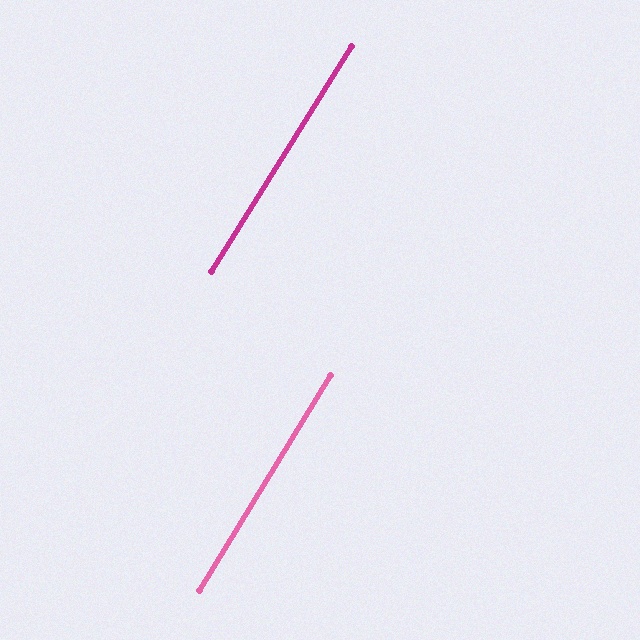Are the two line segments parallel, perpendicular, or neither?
Parallel — their directions differ by only 0.4°.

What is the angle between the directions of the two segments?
Approximately 0 degrees.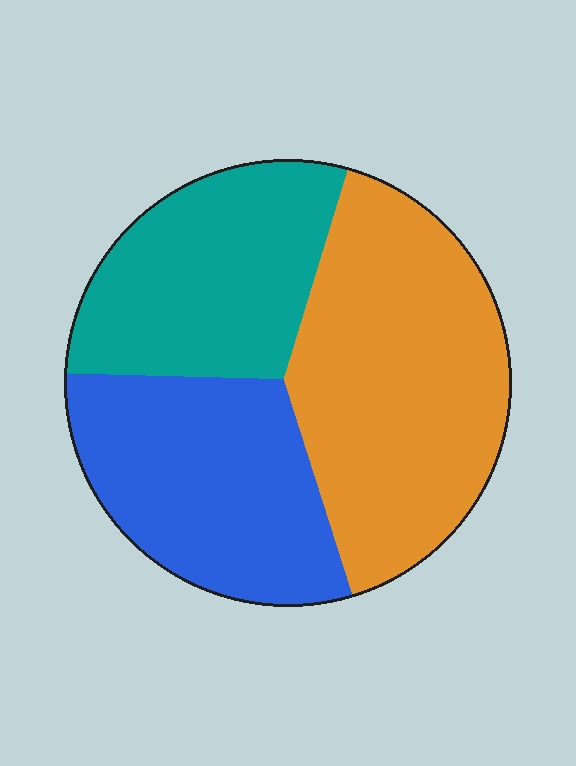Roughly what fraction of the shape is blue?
Blue takes up between a sixth and a third of the shape.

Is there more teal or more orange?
Orange.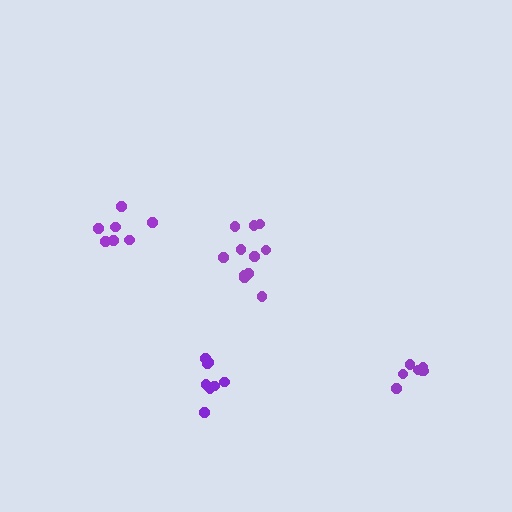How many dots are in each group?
Group 1: 8 dots, Group 2: 7 dots, Group 3: 11 dots, Group 4: 7 dots (33 total).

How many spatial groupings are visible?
There are 4 spatial groupings.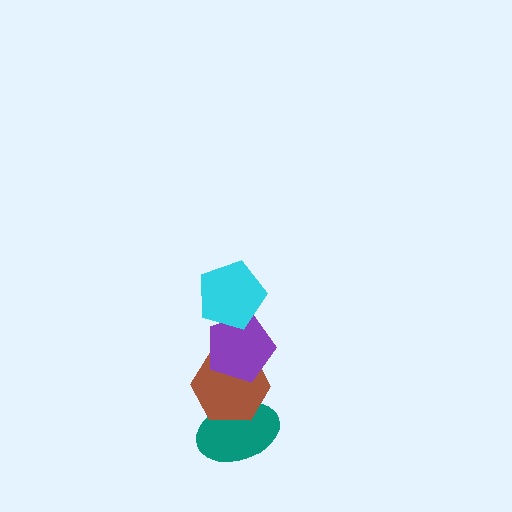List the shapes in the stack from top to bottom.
From top to bottom: the cyan pentagon, the purple pentagon, the brown hexagon, the teal ellipse.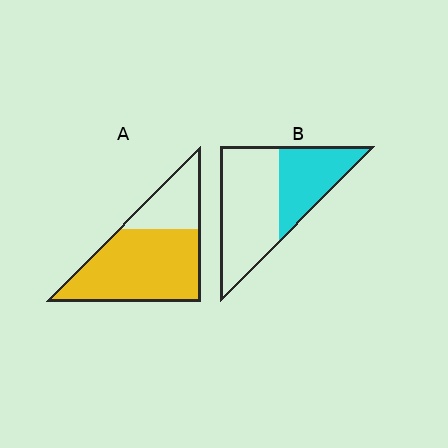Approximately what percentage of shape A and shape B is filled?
A is approximately 70% and B is approximately 40%.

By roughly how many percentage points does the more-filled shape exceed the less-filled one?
By roughly 35 percentage points (A over B).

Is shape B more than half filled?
No.